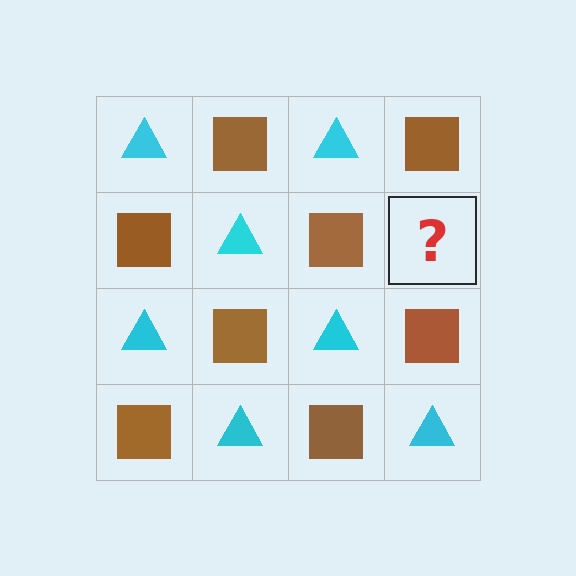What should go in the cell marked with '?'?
The missing cell should contain a cyan triangle.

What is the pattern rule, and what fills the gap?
The rule is that it alternates cyan triangle and brown square in a checkerboard pattern. The gap should be filled with a cyan triangle.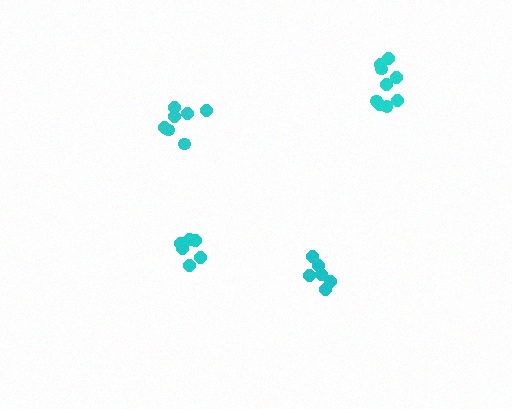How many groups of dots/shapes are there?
There are 4 groups.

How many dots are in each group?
Group 1: 6 dots, Group 2: 9 dots, Group 3: 7 dots, Group 4: 6 dots (28 total).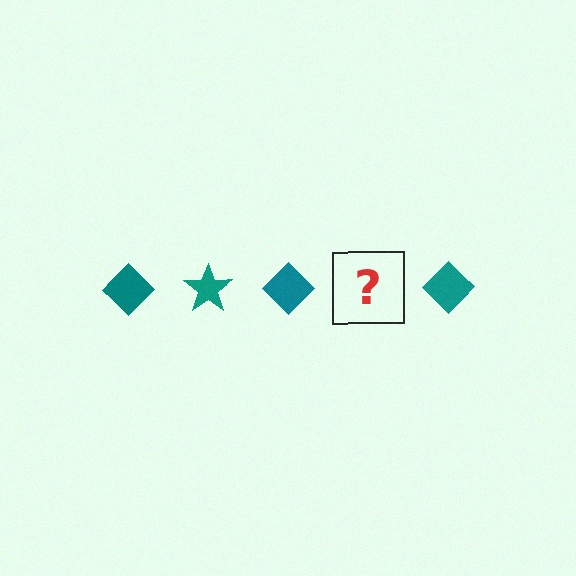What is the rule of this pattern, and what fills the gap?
The rule is that the pattern cycles through diamond, star shapes in teal. The gap should be filled with a teal star.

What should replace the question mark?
The question mark should be replaced with a teal star.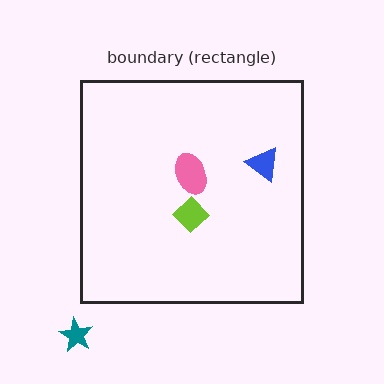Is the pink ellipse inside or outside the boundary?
Inside.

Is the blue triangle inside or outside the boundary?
Inside.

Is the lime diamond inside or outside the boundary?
Inside.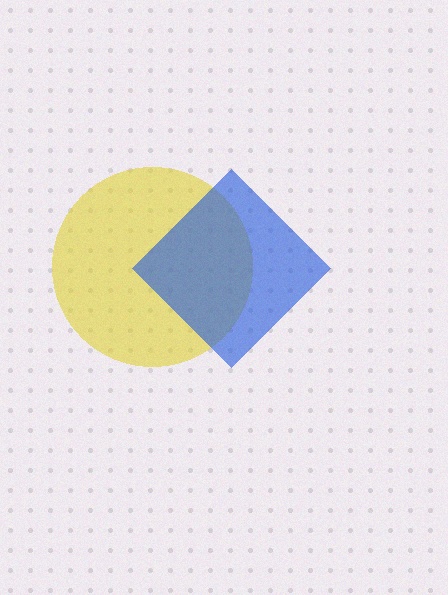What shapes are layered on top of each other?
The layered shapes are: a yellow circle, a blue diamond.